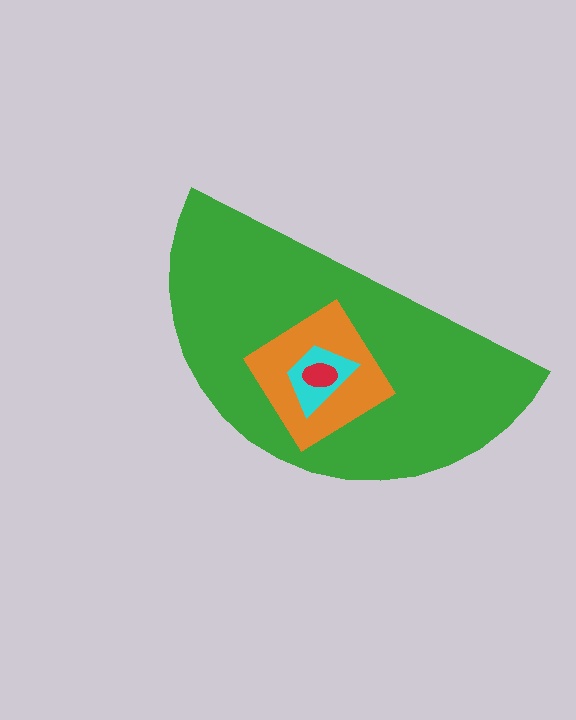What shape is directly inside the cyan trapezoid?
The red ellipse.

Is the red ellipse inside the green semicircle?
Yes.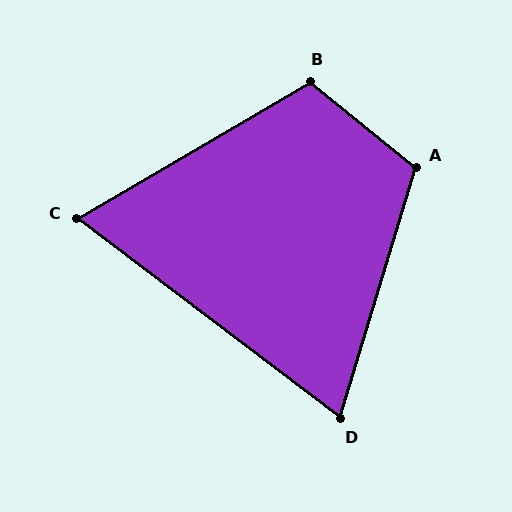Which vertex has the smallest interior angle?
C, at approximately 68 degrees.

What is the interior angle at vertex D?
Approximately 70 degrees (acute).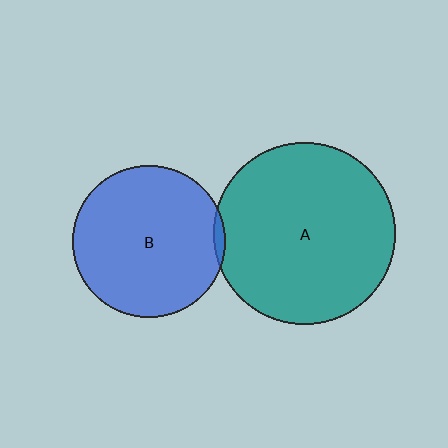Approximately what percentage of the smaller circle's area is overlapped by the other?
Approximately 5%.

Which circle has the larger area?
Circle A (teal).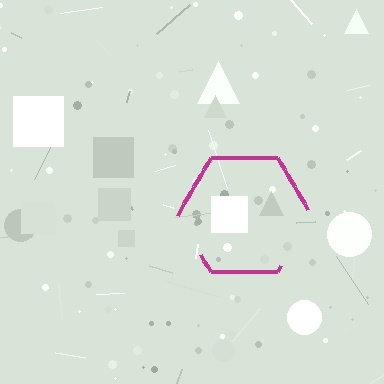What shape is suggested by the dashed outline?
The dashed outline suggests a hexagon.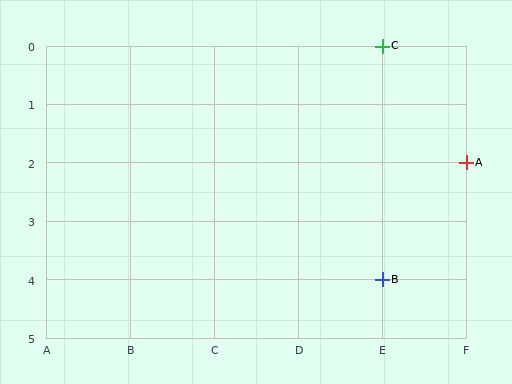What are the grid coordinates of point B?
Point B is at grid coordinates (E, 4).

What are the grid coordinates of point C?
Point C is at grid coordinates (E, 0).